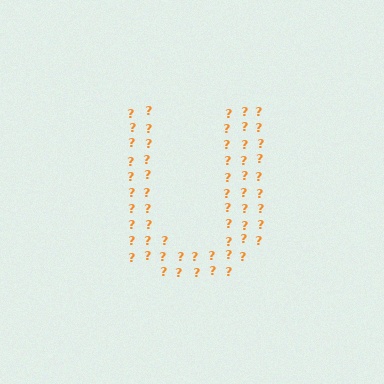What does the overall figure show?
The overall figure shows the letter U.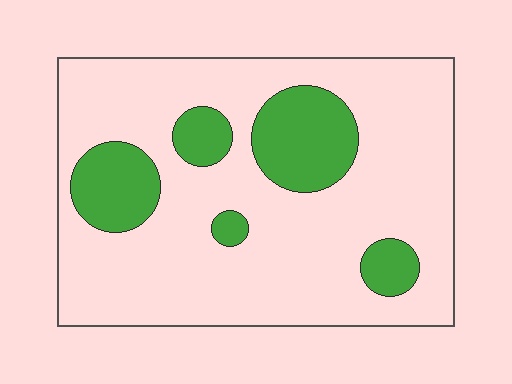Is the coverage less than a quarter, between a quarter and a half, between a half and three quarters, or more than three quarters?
Less than a quarter.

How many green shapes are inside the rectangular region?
5.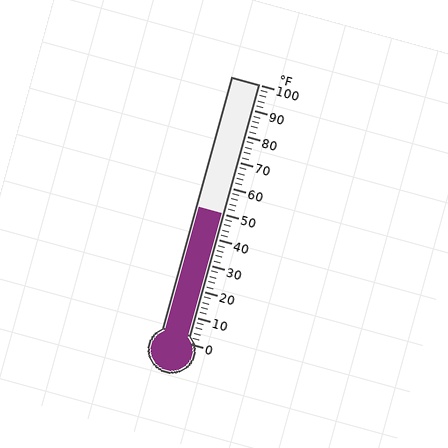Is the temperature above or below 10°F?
The temperature is above 10°F.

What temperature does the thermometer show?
The thermometer shows approximately 50°F.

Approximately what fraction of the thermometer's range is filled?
The thermometer is filled to approximately 50% of its range.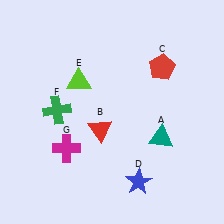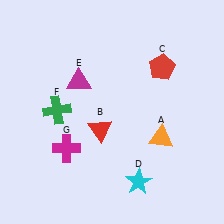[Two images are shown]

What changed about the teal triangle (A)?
In Image 1, A is teal. In Image 2, it changed to orange.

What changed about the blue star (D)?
In Image 1, D is blue. In Image 2, it changed to cyan.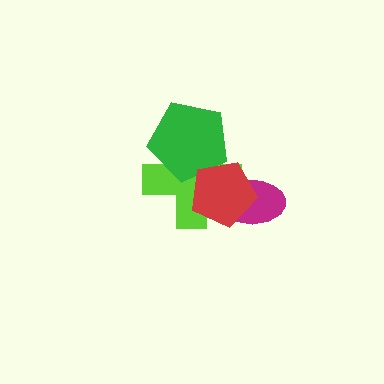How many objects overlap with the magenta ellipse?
2 objects overlap with the magenta ellipse.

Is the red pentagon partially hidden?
No, no other shape covers it.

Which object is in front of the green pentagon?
The red pentagon is in front of the green pentagon.